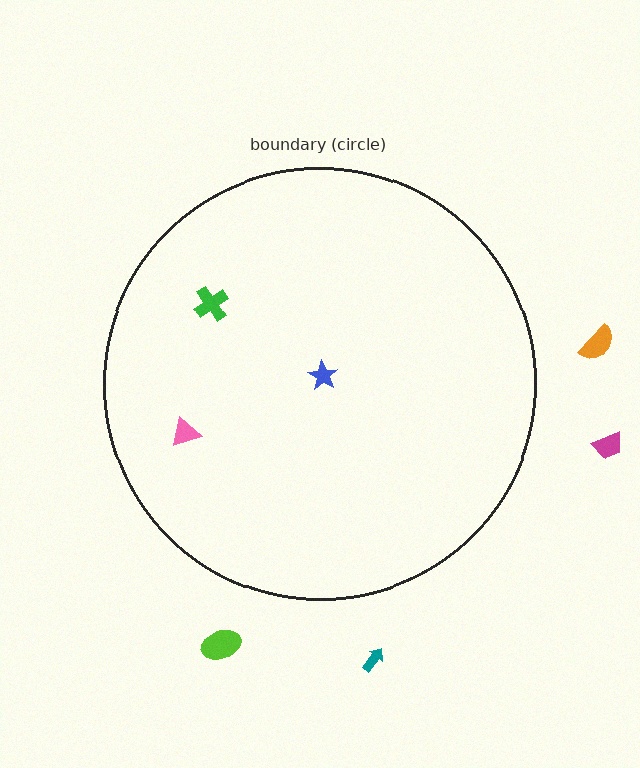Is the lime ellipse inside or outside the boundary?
Outside.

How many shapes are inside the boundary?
3 inside, 4 outside.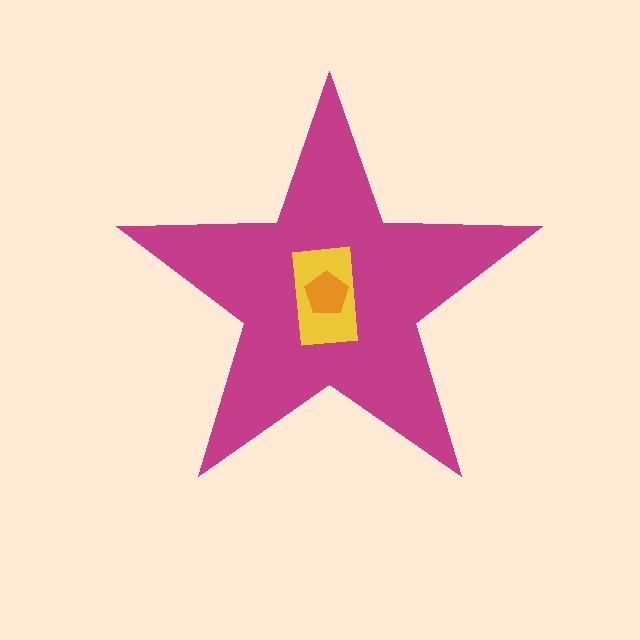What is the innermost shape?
The orange pentagon.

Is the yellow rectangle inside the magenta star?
Yes.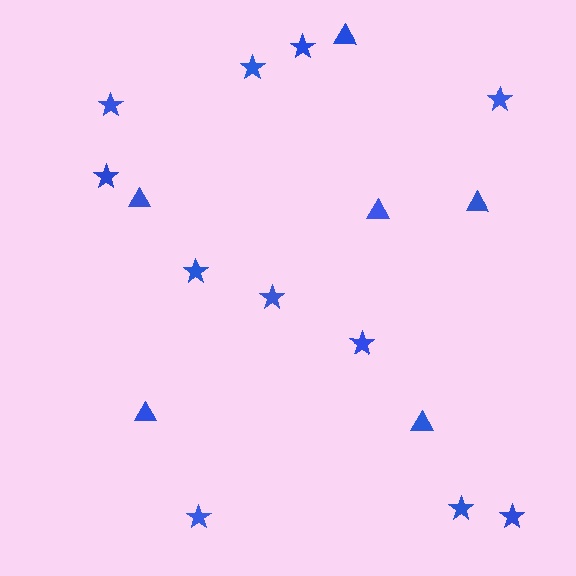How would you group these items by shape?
There are 2 groups: one group of triangles (6) and one group of stars (11).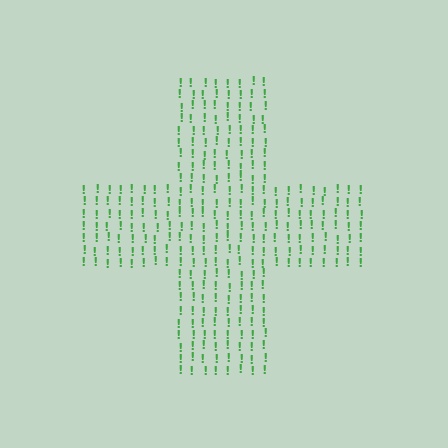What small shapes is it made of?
It is made of small exclamation marks.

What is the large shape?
The large shape is a cross.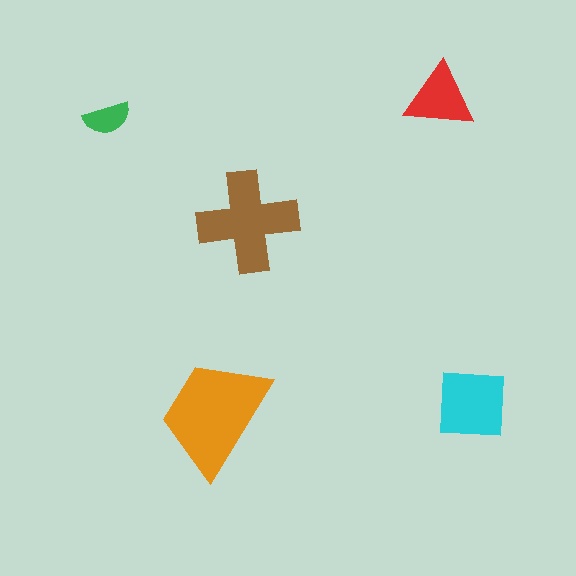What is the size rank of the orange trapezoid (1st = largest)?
1st.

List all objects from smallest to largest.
The green semicircle, the red triangle, the cyan square, the brown cross, the orange trapezoid.